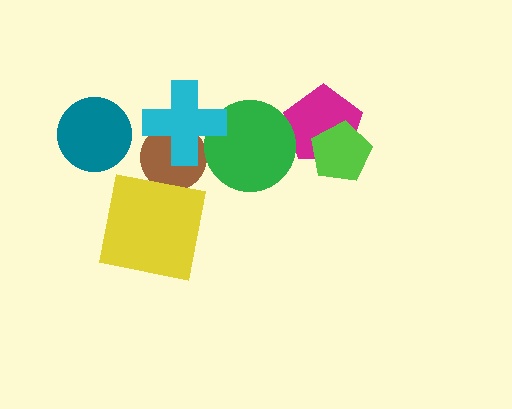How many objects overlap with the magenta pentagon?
2 objects overlap with the magenta pentagon.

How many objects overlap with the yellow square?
0 objects overlap with the yellow square.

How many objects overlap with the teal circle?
0 objects overlap with the teal circle.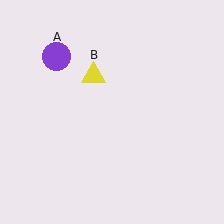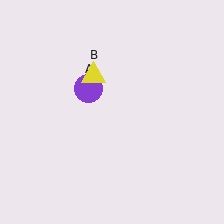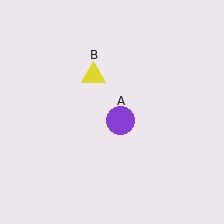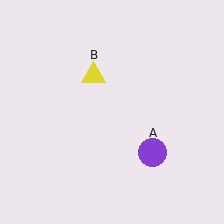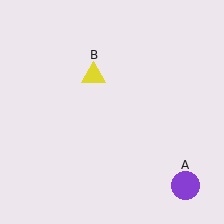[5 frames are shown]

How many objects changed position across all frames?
1 object changed position: purple circle (object A).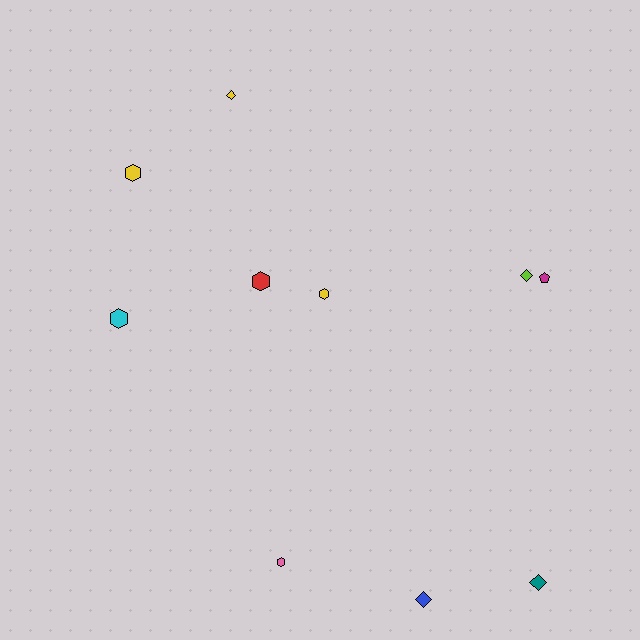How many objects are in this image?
There are 10 objects.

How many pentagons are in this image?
There is 1 pentagon.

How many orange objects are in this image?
There are no orange objects.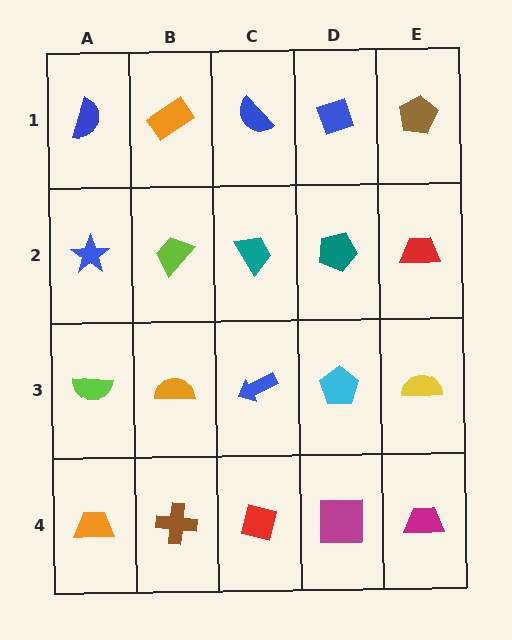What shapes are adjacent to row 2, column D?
A blue diamond (row 1, column D), a cyan pentagon (row 3, column D), a teal trapezoid (row 2, column C), a red trapezoid (row 2, column E).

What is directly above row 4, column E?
A yellow semicircle.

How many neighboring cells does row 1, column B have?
3.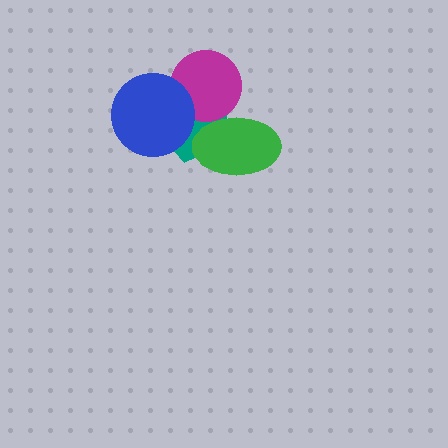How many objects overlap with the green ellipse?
2 objects overlap with the green ellipse.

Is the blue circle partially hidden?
No, no other shape covers it.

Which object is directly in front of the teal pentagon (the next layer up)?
The green ellipse is directly in front of the teal pentagon.